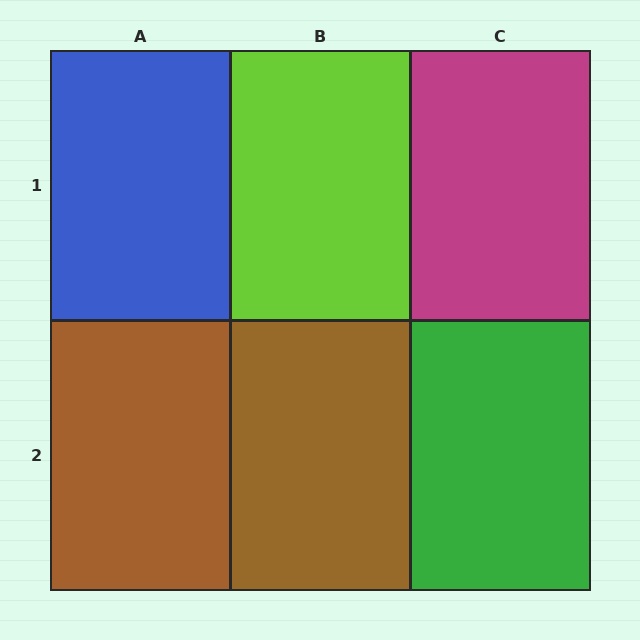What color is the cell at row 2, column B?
Brown.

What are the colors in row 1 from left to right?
Blue, lime, magenta.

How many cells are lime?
1 cell is lime.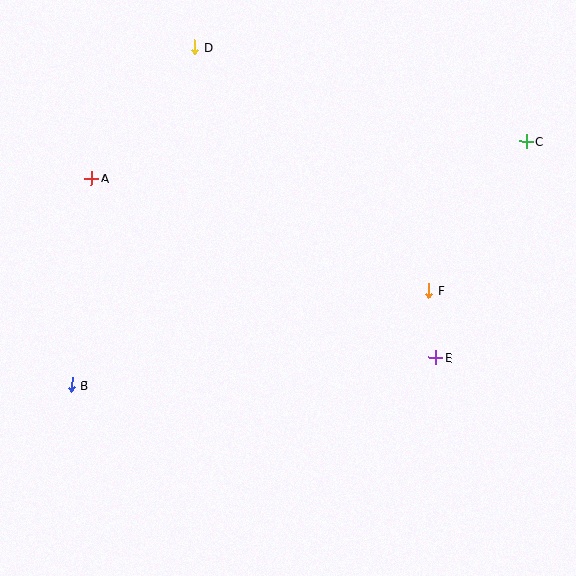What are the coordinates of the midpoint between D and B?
The midpoint between D and B is at (133, 216).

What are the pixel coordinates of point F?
Point F is at (429, 291).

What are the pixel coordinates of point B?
Point B is at (72, 385).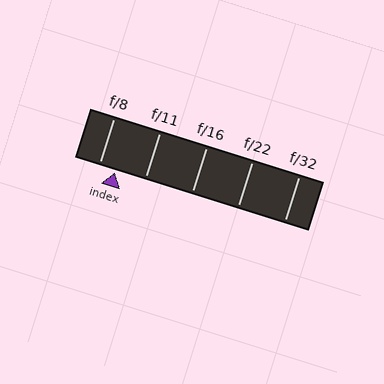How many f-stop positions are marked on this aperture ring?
There are 5 f-stop positions marked.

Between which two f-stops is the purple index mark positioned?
The index mark is between f/8 and f/11.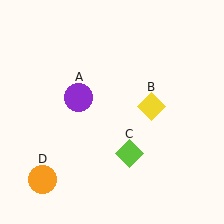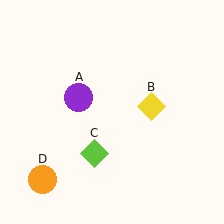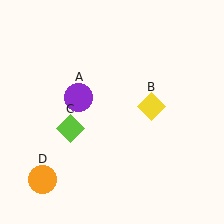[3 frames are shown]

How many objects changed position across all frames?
1 object changed position: lime diamond (object C).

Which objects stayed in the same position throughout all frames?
Purple circle (object A) and yellow diamond (object B) and orange circle (object D) remained stationary.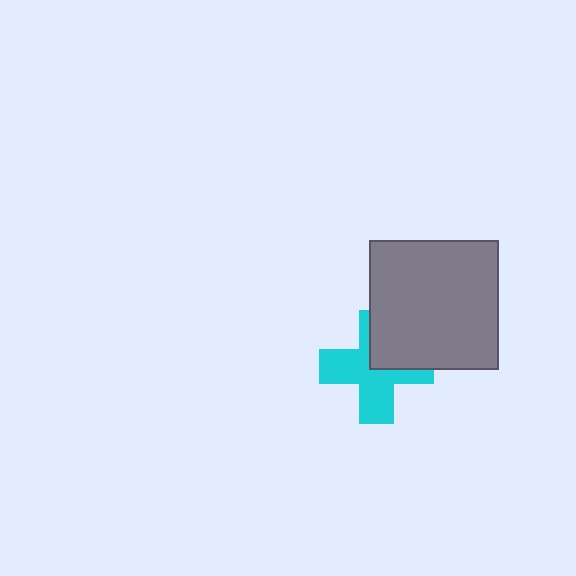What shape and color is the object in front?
The object in front is a gray square.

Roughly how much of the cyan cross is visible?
Most of it is visible (roughly 66%).